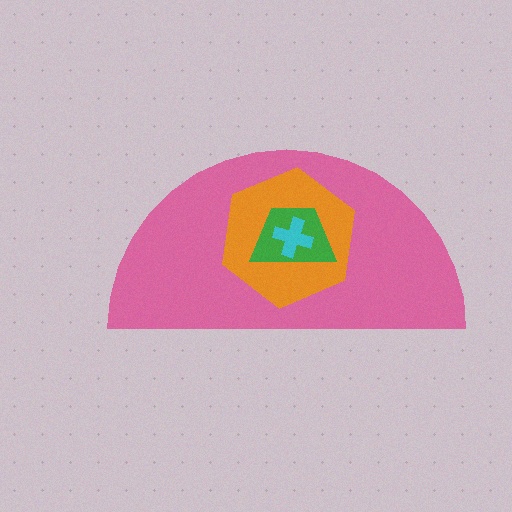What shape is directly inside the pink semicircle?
The orange hexagon.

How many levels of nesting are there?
4.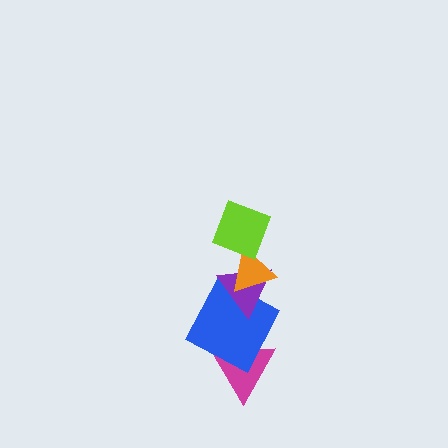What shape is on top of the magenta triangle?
The blue square is on top of the magenta triangle.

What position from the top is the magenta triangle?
The magenta triangle is 5th from the top.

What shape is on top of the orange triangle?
The lime square is on top of the orange triangle.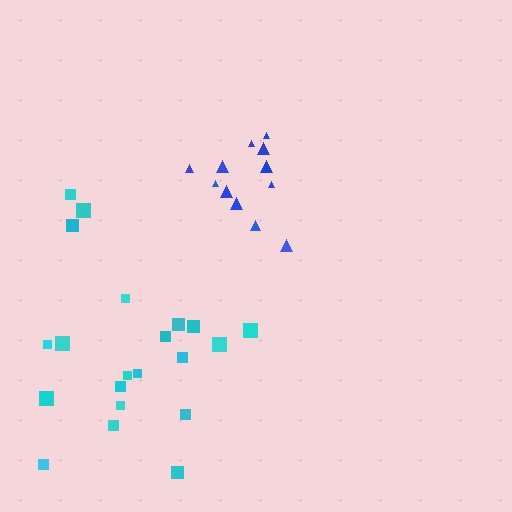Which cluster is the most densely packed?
Blue.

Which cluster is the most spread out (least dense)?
Cyan.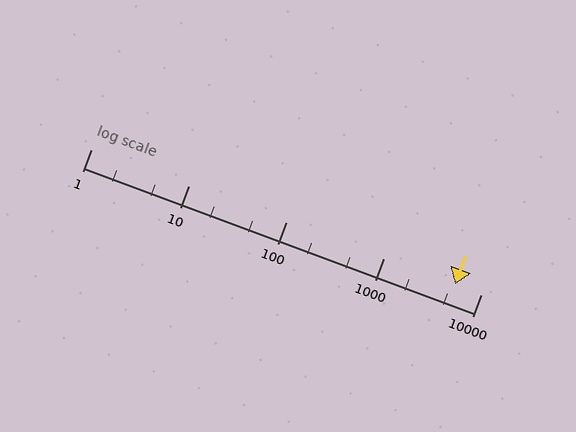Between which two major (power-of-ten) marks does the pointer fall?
The pointer is between 1000 and 10000.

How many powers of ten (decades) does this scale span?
The scale spans 4 decades, from 1 to 10000.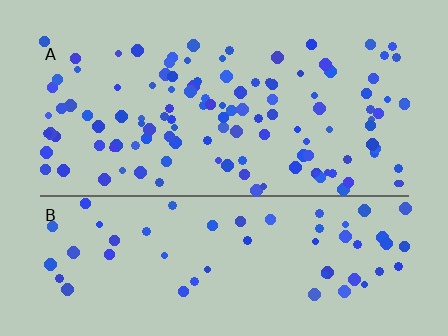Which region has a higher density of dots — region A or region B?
A (the top).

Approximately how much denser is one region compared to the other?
Approximately 2.0× — region A over region B.